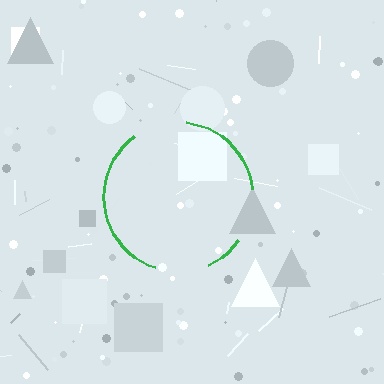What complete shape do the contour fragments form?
The contour fragments form a circle.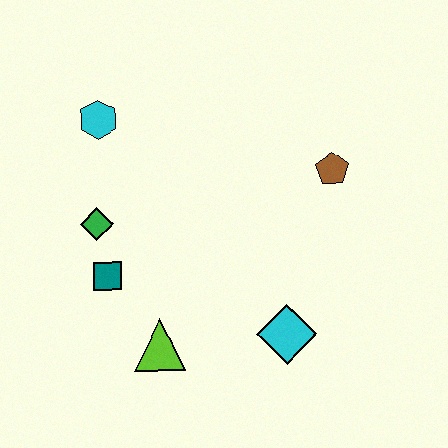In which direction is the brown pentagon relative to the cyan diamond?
The brown pentagon is above the cyan diamond.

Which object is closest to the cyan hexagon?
The green diamond is closest to the cyan hexagon.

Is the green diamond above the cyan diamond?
Yes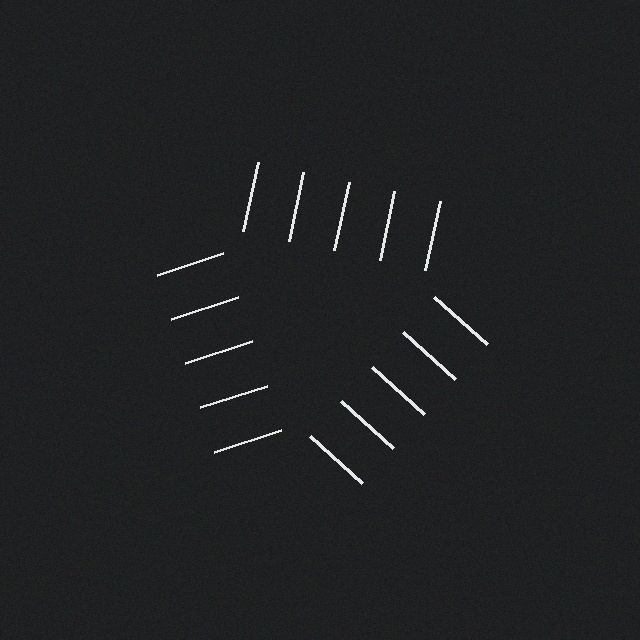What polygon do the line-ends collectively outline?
An illusory triangle — the line segments terminate on its edges but no continuous stroke is drawn.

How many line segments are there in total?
15 — 5 along each of the 3 edges.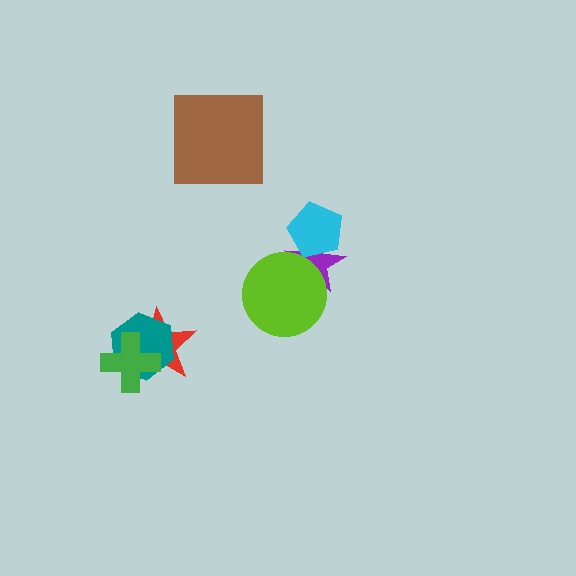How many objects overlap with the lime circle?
1 object overlaps with the lime circle.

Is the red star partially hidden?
Yes, it is partially covered by another shape.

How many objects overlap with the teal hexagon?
2 objects overlap with the teal hexagon.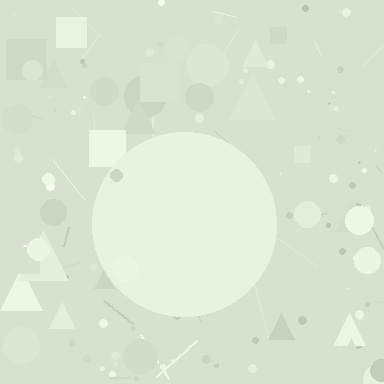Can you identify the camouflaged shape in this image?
The camouflaged shape is a circle.